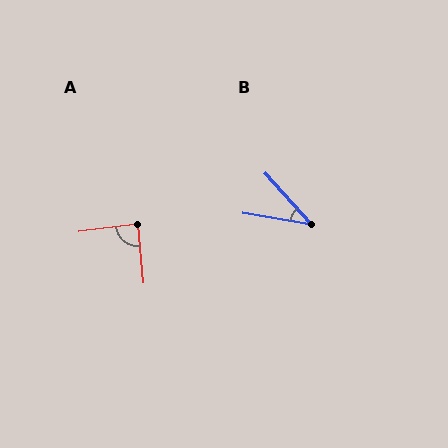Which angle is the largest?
A, at approximately 89 degrees.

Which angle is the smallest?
B, at approximately 38 degrees.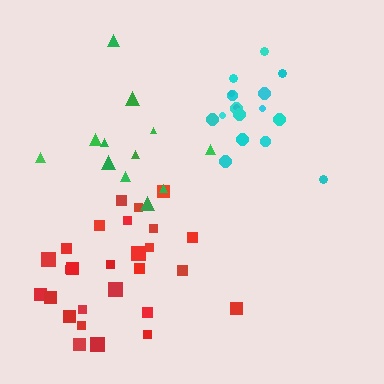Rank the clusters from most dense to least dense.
cyan, red, green.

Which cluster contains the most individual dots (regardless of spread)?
Red (27).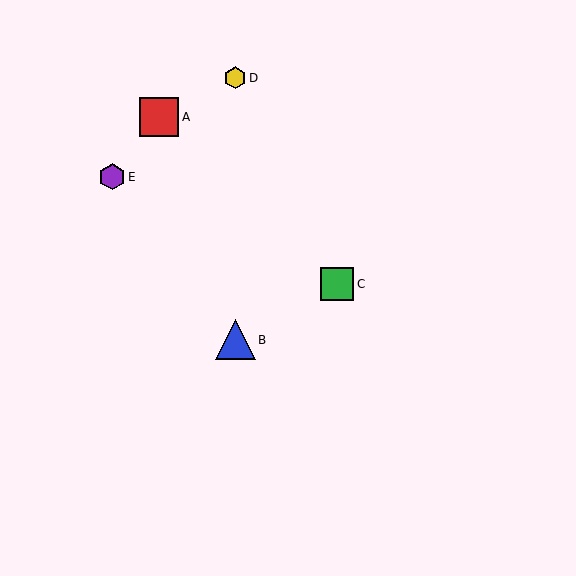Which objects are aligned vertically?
Objects B, D are aligned vertically.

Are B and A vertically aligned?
No, B is at x≈235 and A is at x≈159.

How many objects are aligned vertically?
2 objects (B, D) are aligned vertically.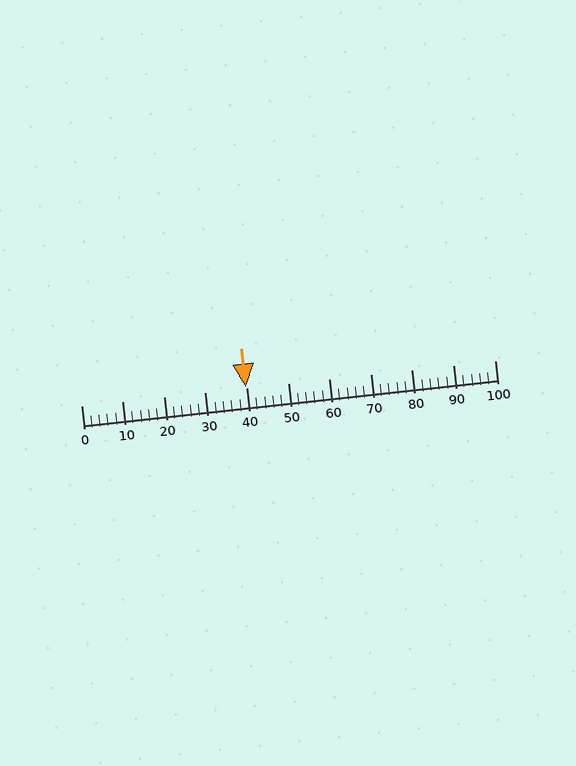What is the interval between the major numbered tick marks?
The major tick marks are spaced 10 units apart.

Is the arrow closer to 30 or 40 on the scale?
The arrow is closer to 40.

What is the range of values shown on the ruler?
The ruler shows values from 0 to 100.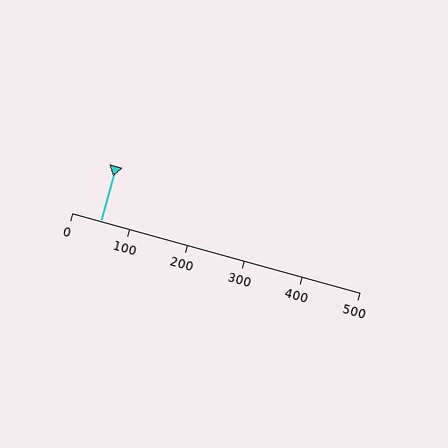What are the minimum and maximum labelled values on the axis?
The axis runs from 0 to 500.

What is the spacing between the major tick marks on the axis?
The major ticks are spaced 100 apart.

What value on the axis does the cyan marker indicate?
The marker indicates approximately 50.